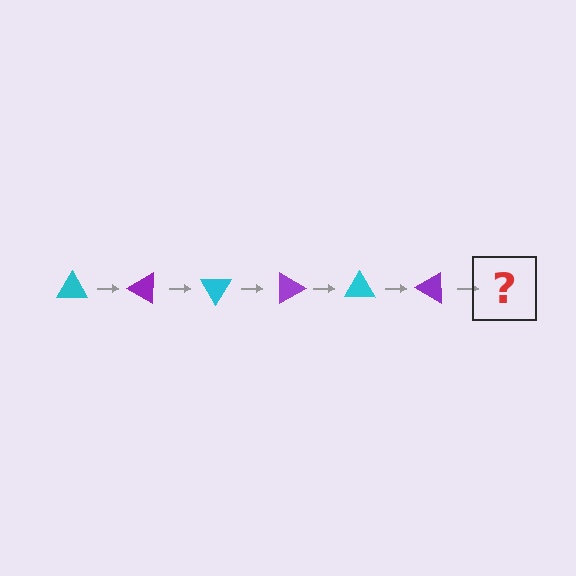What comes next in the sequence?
The next element should be a cyan triangle, rotated 180 degrees from the start.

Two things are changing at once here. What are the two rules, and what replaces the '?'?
The two rules are that it rotates 30 degrees each step and the color cycles through cyan and purple. The '?' should be a cyan triangle, rotated 180 degrees from the start.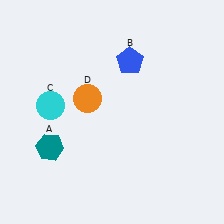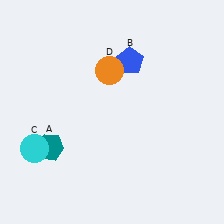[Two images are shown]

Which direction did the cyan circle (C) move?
The cyan circle (C) moved down.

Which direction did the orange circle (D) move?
The orange circle (D) moved up.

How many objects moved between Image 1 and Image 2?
2 objects moved between the two images.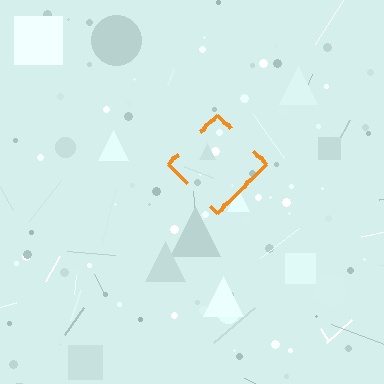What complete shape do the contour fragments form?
The contour fragments form a diamond.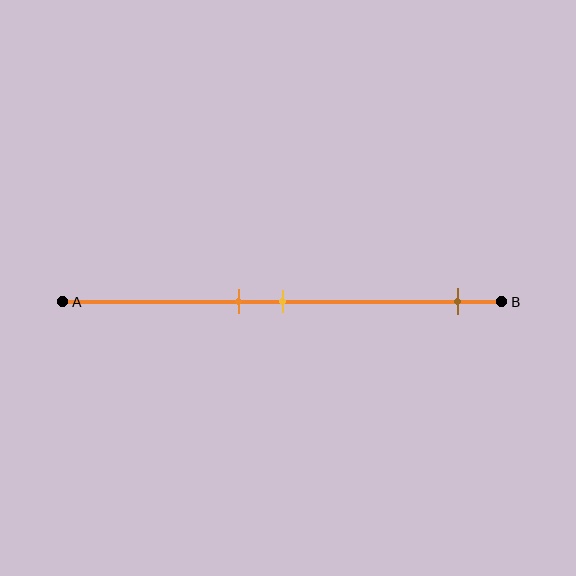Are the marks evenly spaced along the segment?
No, the marks are not evenly spaced.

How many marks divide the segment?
There are 3 marks dividing the segment.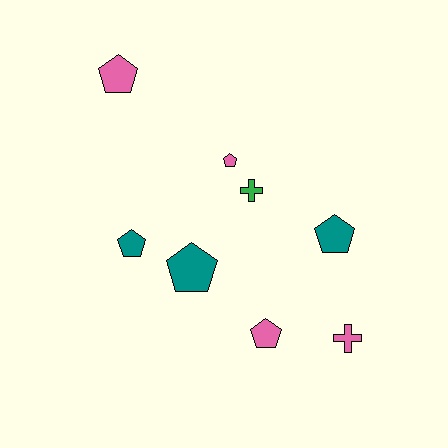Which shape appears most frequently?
Pentagon, with 6 objects.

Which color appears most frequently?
Pink, with 4 objects.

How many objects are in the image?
There are 8 objects.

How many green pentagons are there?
There are no green pentagons.